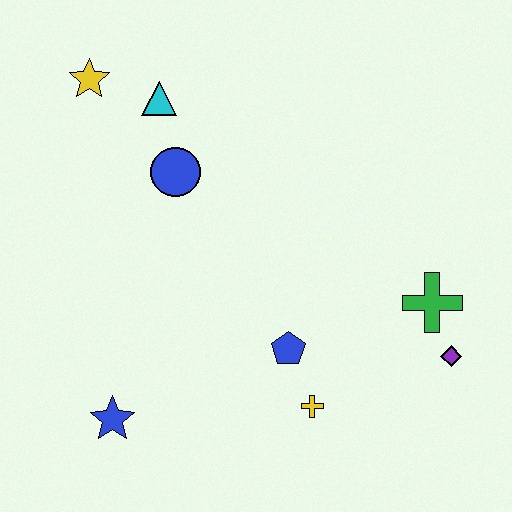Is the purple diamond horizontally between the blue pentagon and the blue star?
No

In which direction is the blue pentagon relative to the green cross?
The blue pentagon is to the left of the green cross.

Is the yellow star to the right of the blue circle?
No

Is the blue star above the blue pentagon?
No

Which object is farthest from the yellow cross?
The yellow star is farthest from the yellow cross.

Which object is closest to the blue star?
The blue pentagon is closest to the blue star.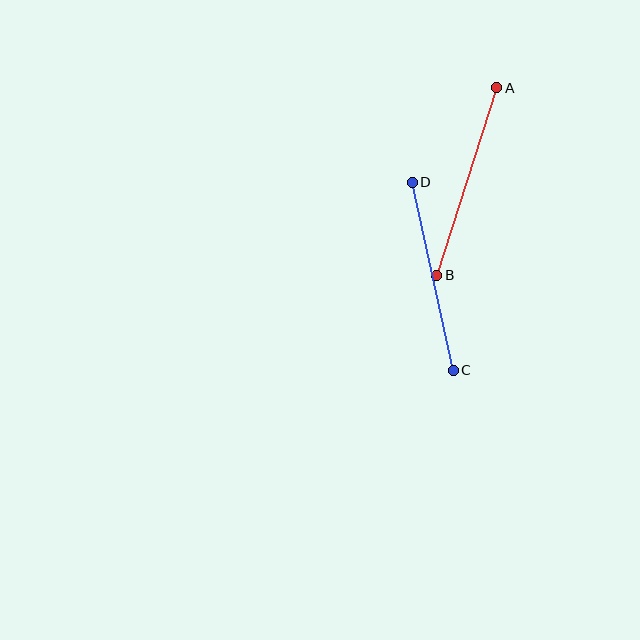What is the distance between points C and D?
The distance is approximately 192 pixels.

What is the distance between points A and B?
The distance is approximately 197 pixels.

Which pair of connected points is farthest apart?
Points A and B are farthest apart.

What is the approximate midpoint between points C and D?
The midpoint is at approximately (433, 276) pixels.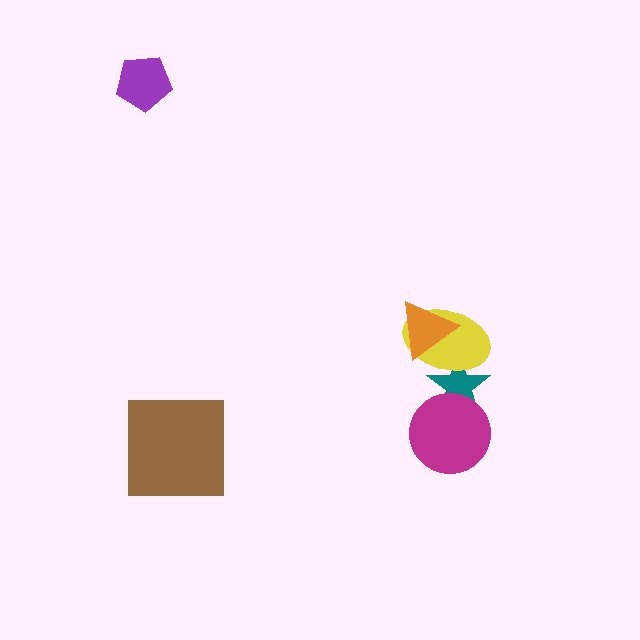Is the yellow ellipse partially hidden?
Yes, it is partially covered by another shape.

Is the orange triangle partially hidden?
No, no other shape covers it.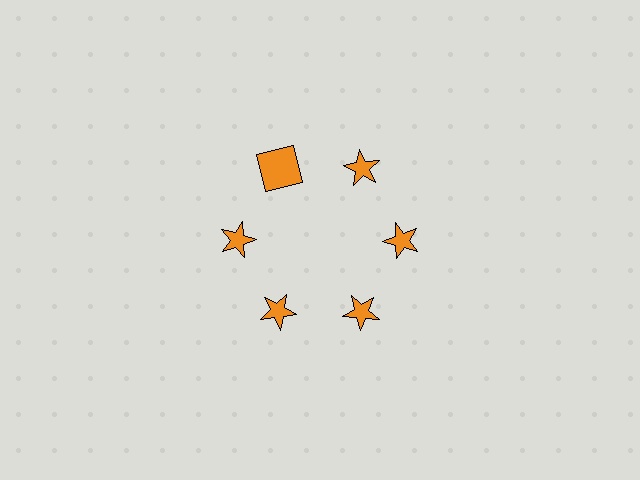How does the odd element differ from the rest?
It has a different shape: square instead of star.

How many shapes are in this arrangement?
There are 6 shapes arranged in a ring pattern.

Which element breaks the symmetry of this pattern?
The orange square at roughly the 11 o'clock position breaks the symmetry. All other shapes are orange stars.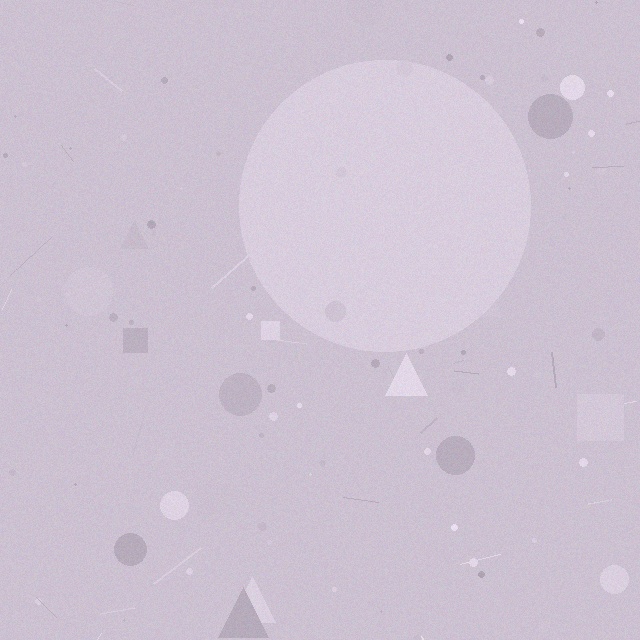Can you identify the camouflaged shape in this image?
The camouflaged shape is a circle.